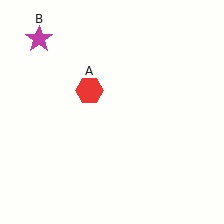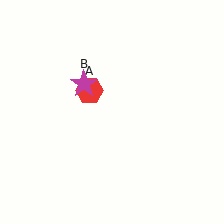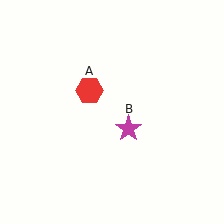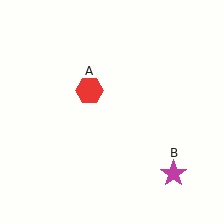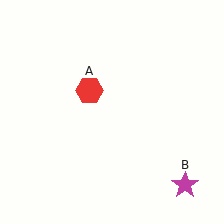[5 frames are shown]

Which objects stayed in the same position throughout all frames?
Red hexagon (object A) remained stationary.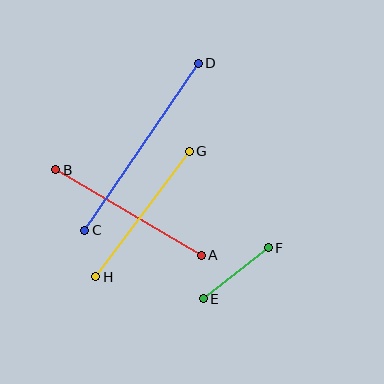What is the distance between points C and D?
The distance is approximately 202 pixels.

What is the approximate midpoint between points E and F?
The midpoint is at approximately (236, 273) pixels.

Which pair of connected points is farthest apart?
Points C and D are farthest apart.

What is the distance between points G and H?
The distance is approximately 157 pixels.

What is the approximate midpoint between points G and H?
The midpoint is at approximately (142, 214) pixels.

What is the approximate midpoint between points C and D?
The midpoint is at approximately (142, 147) pixels.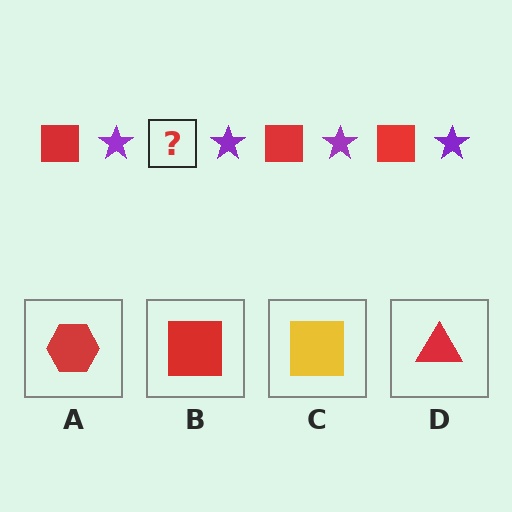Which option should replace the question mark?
Option B.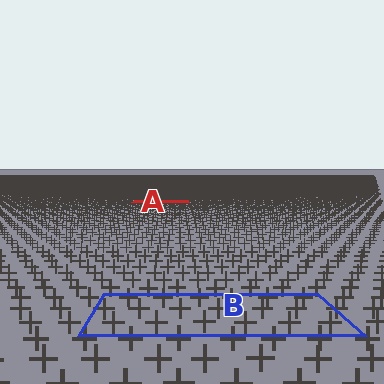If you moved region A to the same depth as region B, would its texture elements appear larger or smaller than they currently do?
They would appear larger. At a closer depth, the same texture elements are projected at a bigger on-screen size.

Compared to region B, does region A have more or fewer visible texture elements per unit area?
Region A has more texture elements per unit area — they are packed more densely because it is farther away.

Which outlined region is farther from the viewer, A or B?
Region A is farther from the viewer — the texture elements inside it appear smaller and more densely packed.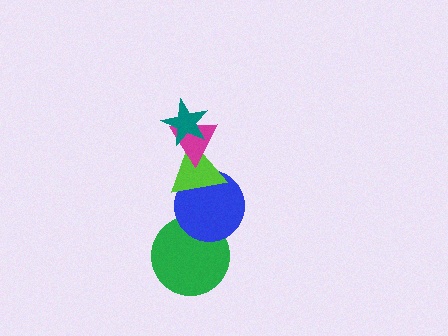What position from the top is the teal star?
The teal star is 1st from the top.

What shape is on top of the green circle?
The blue circle is on top of the green circle.